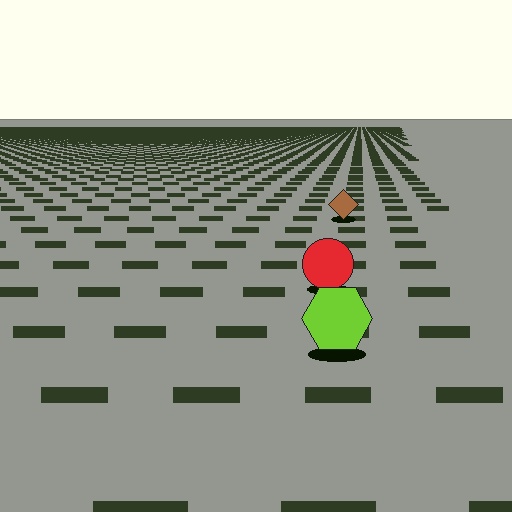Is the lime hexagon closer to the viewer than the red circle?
Yes. The lime hexagon is closer — you can tell from the texture gradient: the ground texture is coarser near it.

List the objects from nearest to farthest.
From nearest to farthest: the lime hexagon, the red circle, the brown diamond.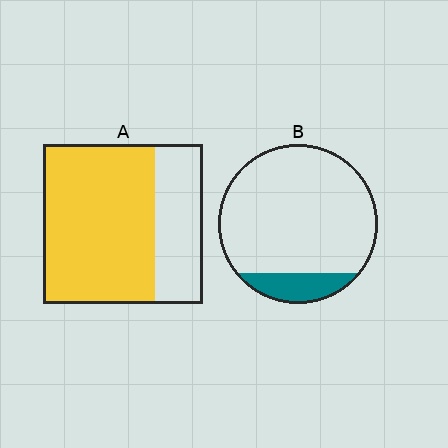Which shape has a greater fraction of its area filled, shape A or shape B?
Shape A.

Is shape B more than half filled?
No.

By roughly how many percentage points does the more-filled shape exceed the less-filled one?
By roughly 55 percentage points (A over B).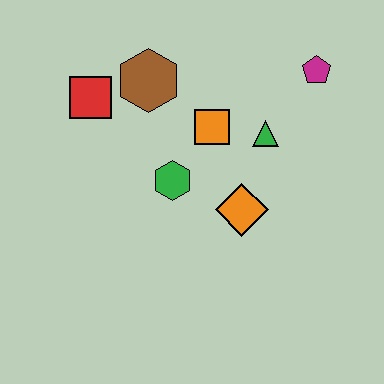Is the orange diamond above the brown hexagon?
No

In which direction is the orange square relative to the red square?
The orange square is to the right of the red square.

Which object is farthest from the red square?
The magenta pentagon is farthest from the red square.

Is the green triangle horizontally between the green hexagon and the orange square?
No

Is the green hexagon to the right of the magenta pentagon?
No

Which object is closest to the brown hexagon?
The red square is closest to the brown hexagon.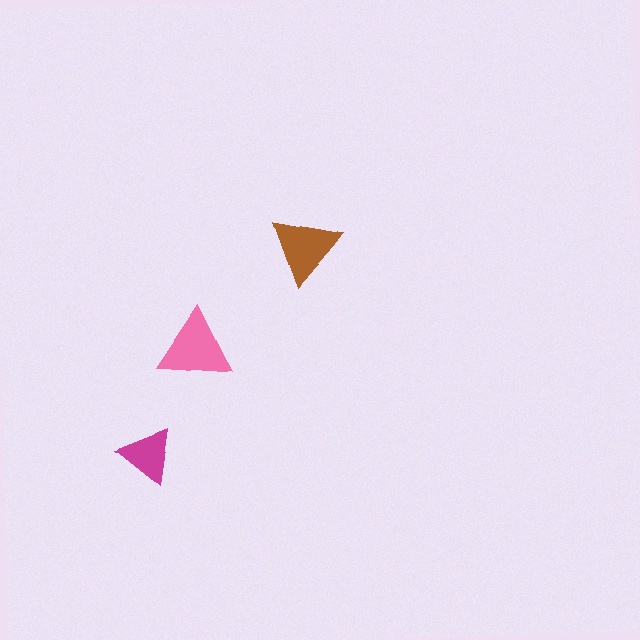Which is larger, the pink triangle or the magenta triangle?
The pink one.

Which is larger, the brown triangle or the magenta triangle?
The brown one.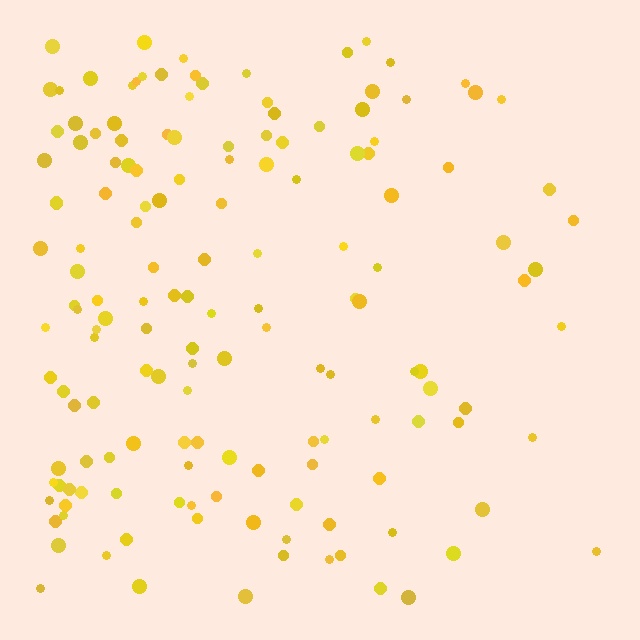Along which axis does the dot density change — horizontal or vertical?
Horizontal.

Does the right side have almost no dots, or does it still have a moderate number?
Still a moderate number, just noticeably fewer than the left.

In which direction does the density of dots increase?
From right to left, with the left side densest.